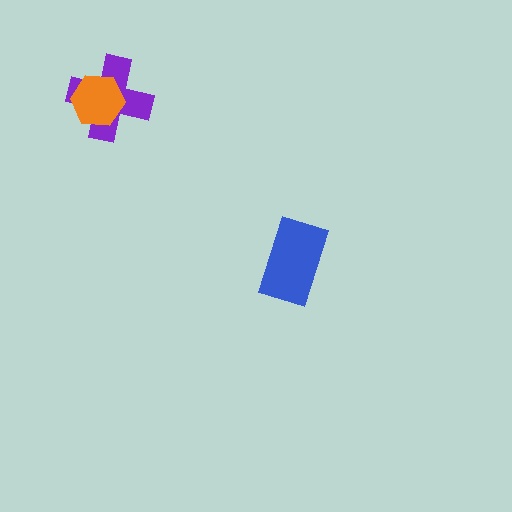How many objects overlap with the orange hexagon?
1 object overlaps with the orange hexagon.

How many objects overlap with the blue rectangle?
0 objects overlap with the blue rectangle.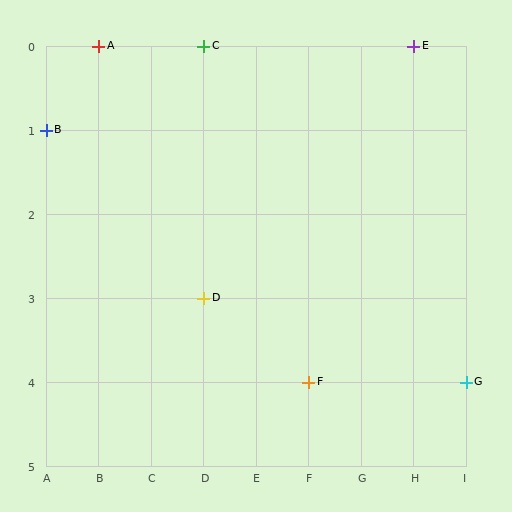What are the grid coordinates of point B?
Point B is at grid coordinates (A, 1).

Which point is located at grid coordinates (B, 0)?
Point A is at (B, 0).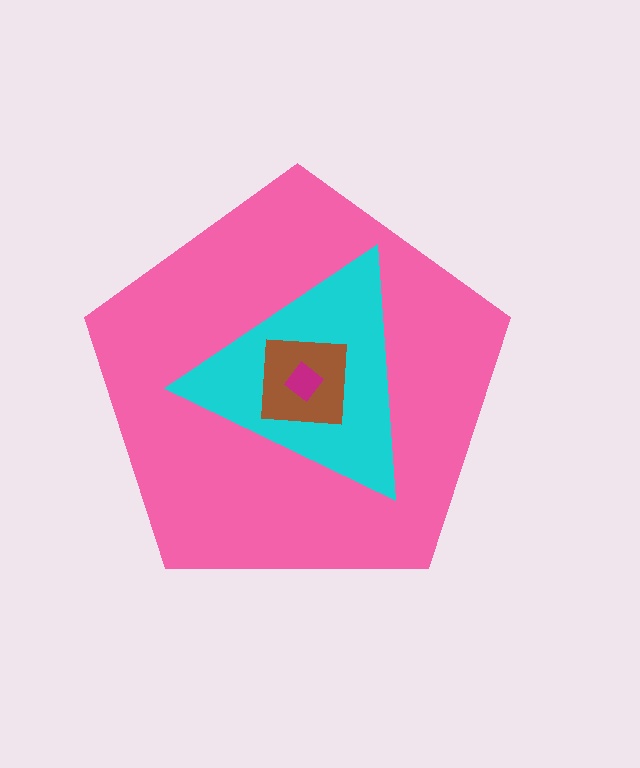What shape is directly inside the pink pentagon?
The cyan triangle.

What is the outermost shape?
The pink pentagon.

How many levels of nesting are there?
4.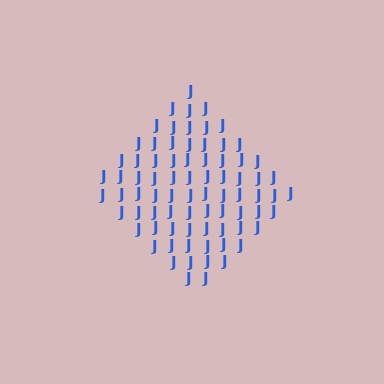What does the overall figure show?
The overall figure shows a diamond.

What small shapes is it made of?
It is made of small letter J's.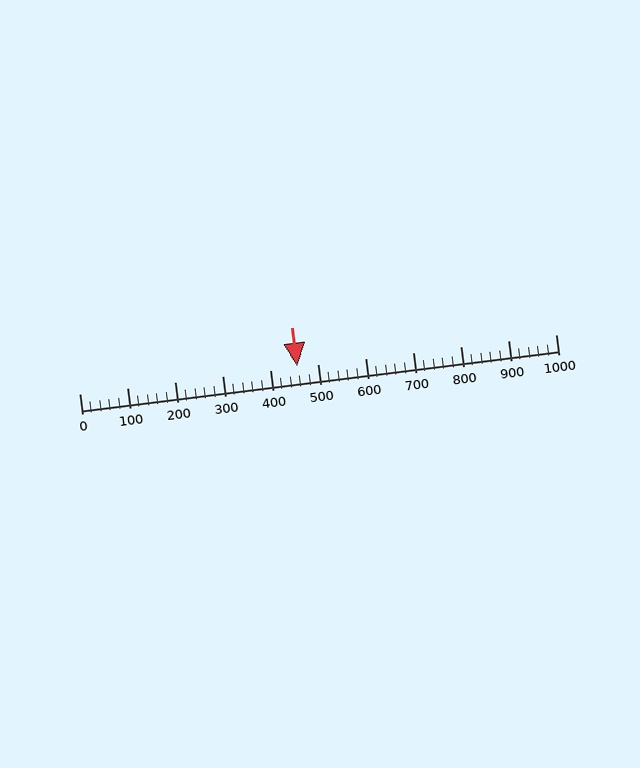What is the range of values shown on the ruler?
The ruler shows values from 0 to 1000.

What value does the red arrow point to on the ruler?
The red arrow points to approximately 457.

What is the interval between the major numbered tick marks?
The major tick marks are spaced 100 units apart.